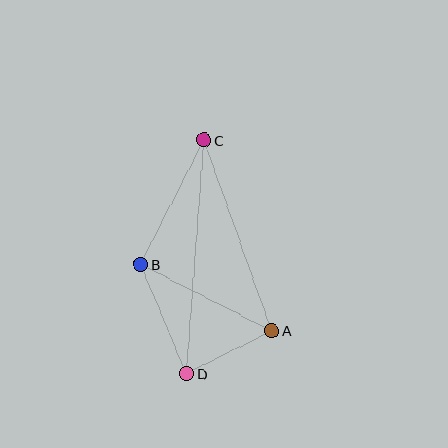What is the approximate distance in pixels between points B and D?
The distance between B and D is approximately 118 pixels.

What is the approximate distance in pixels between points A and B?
The distance between A and B is approximately 147 pixels.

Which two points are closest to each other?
Points A and D are closest to each other.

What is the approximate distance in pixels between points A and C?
The distance between A and C is approximately 203 pixels.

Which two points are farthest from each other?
Points C and D are farthest from each other.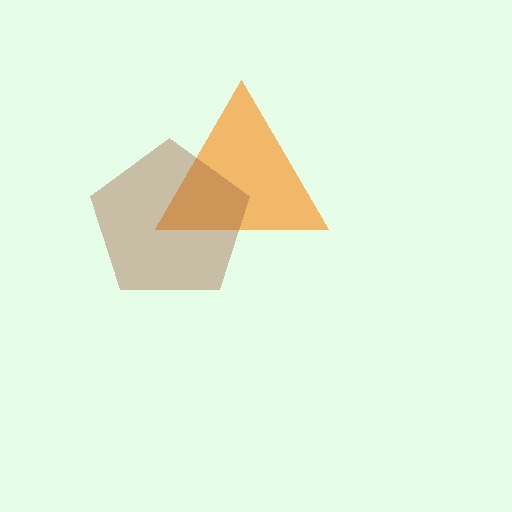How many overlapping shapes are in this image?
There are 2 overlapping shapes in the image.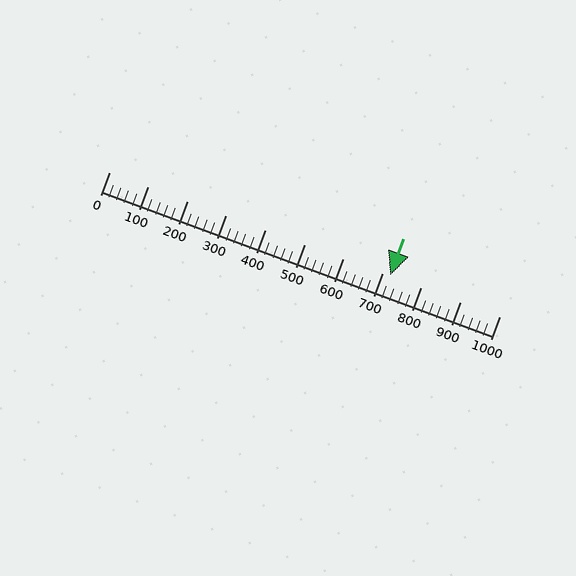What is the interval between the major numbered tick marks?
The major tick marks are spaced 100 units apart.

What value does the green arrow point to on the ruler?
The green arrow points to approximately 720.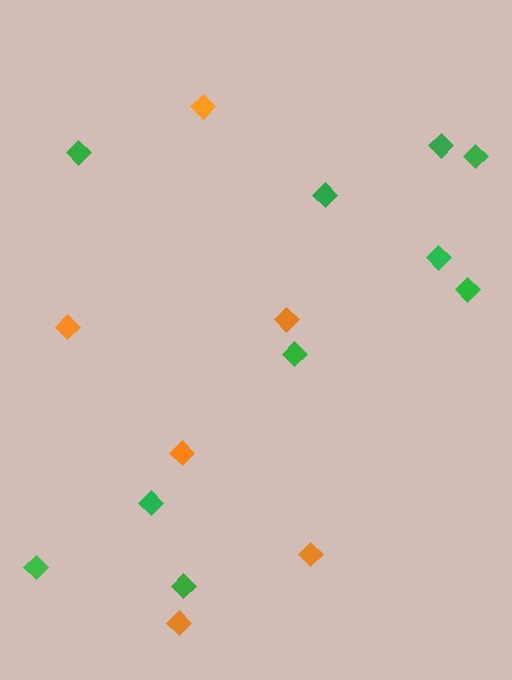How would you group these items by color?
There are 2 groups: one group of green diamonds (10) and one group of orange diamonds (6).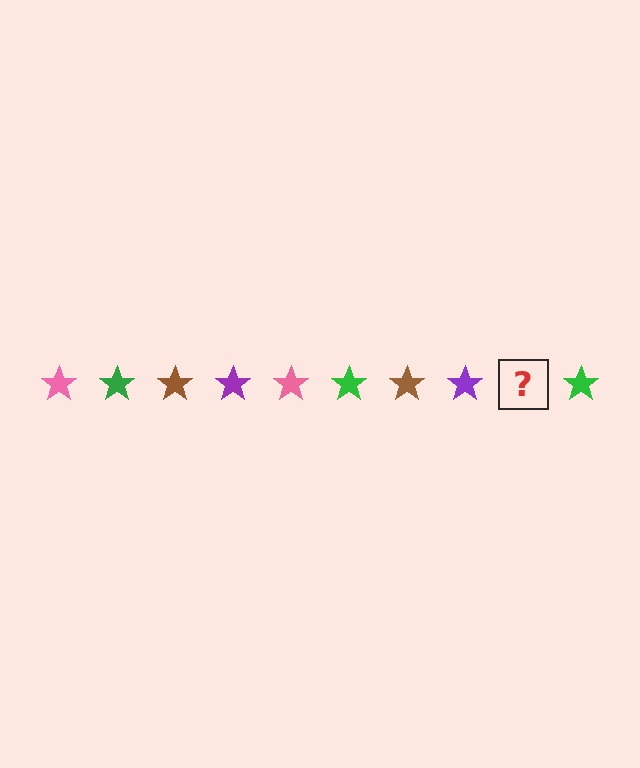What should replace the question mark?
The question mark should be replaced with a pink star.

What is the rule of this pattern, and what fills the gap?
The rule is that the pattern cycles through pink, green, brown, purple stars. The gap should be filled with a pink star.